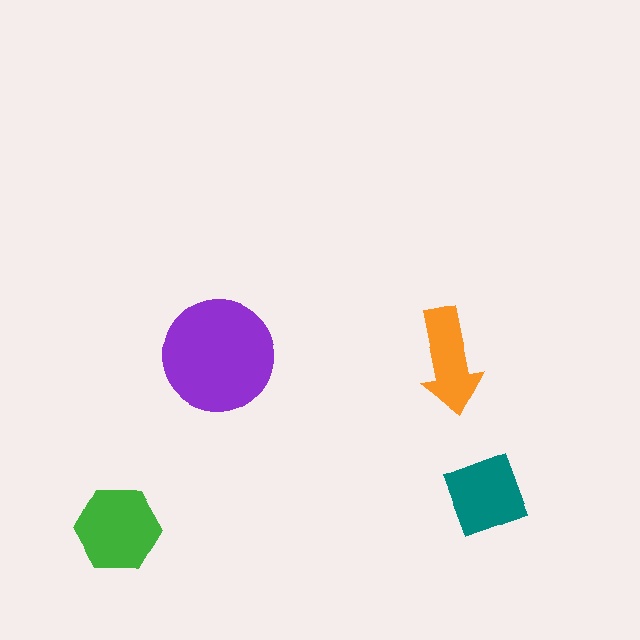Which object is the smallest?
The orange arrow.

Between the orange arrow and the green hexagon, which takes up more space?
The green hexagon.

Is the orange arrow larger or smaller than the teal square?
Smaller.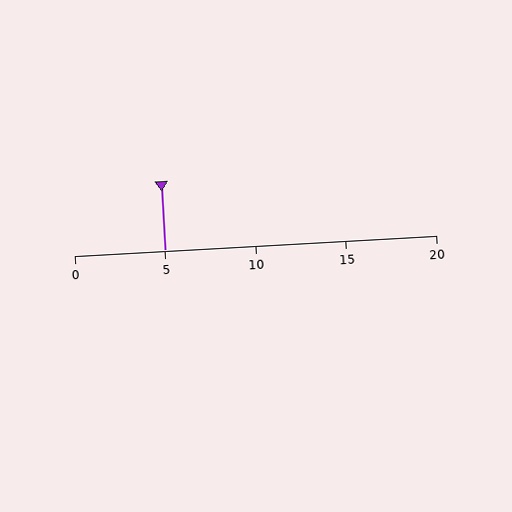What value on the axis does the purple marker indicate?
The marker indicates approximately 5.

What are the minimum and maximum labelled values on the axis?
The axis runs from 0 to 20.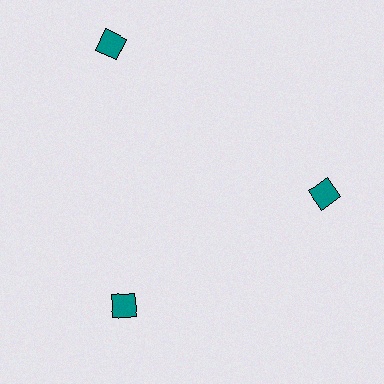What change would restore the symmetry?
The symmetry would be restored by moving it inward, back onto the ring so that all 3 squares sit at equal angles and equal distance from the center.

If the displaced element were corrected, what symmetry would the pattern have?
It would have 3-fold rotational symmetry — the pattern would map onto itself every 120 degrees.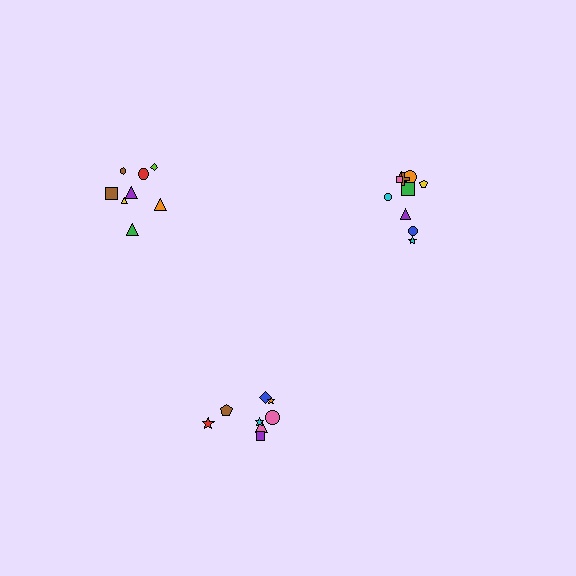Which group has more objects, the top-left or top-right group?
The top-right group.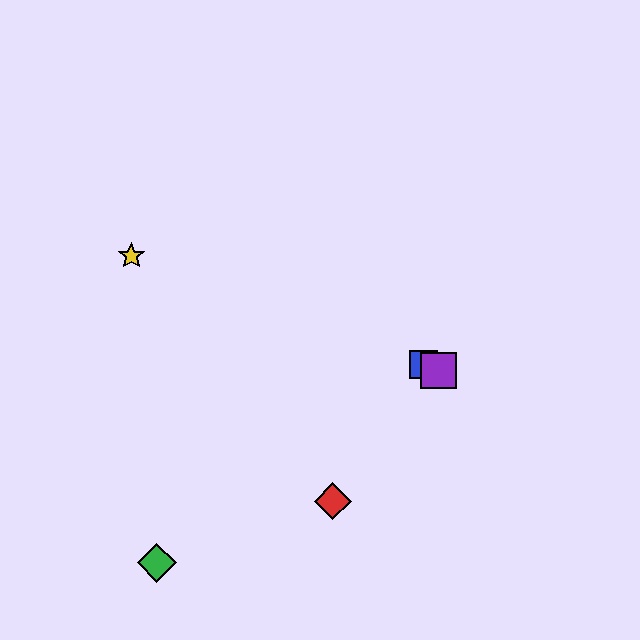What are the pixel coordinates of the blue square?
The blue square is at (424, 365).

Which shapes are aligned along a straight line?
The blue square, the yellow star, the purple square are aligned along a straight line.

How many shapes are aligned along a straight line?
3 shapes (the blue square, the yellow star, the purple square) are aligned along a straight line.